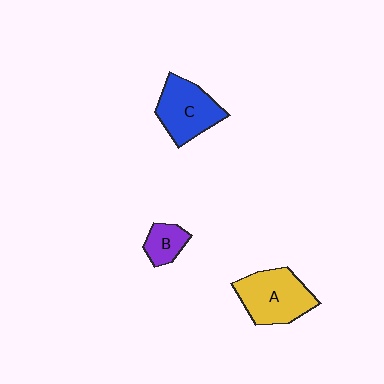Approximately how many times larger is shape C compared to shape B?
Approximately 2.1 times.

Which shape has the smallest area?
Shape B (purple).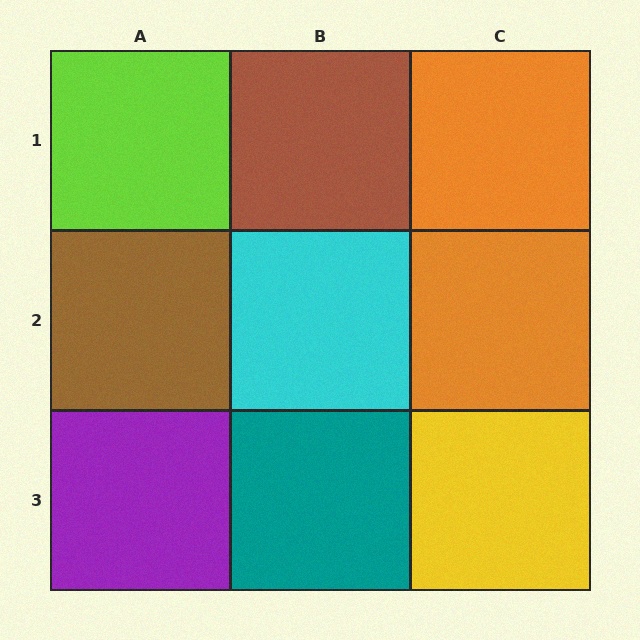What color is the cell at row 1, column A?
Lime.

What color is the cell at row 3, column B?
Teal.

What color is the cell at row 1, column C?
Orange.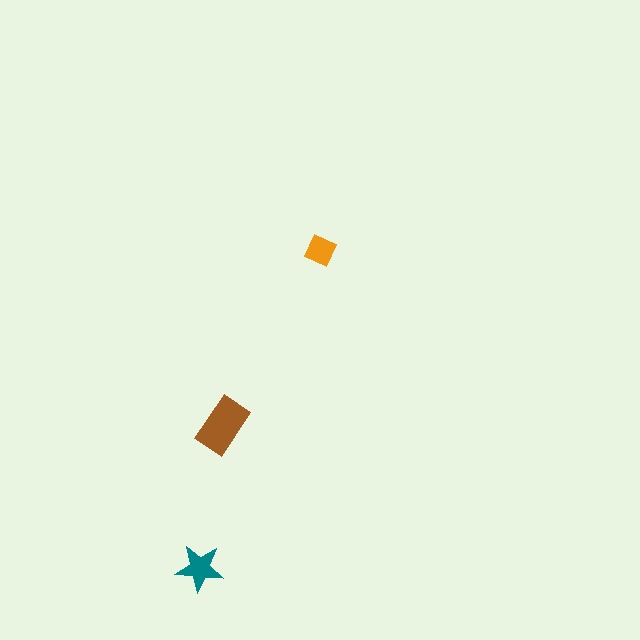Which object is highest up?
The orange diamond is topmost.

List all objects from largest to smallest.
The brown rectangle, the teal star, the orange diamond.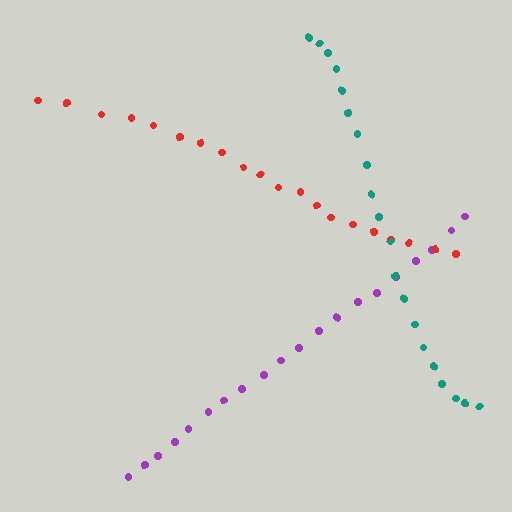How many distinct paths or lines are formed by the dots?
There are 3 distinct paths.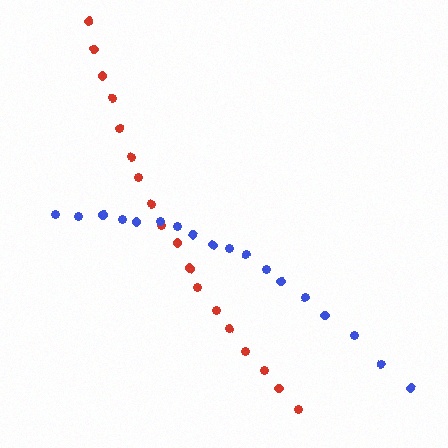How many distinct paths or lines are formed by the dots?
There are 2 distinct paths.